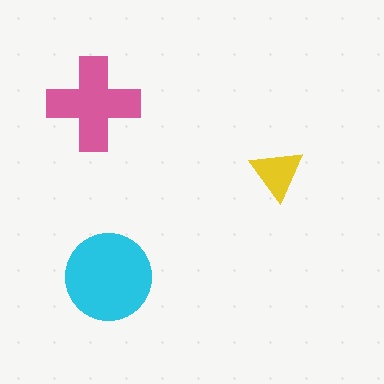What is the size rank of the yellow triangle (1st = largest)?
3rd.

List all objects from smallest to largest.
The yellow triangle, the pink cross, the cyan circle.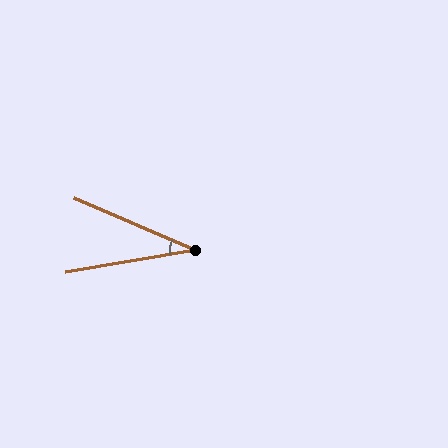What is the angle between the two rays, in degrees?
Approximately 33 degrees.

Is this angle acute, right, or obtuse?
It is acute.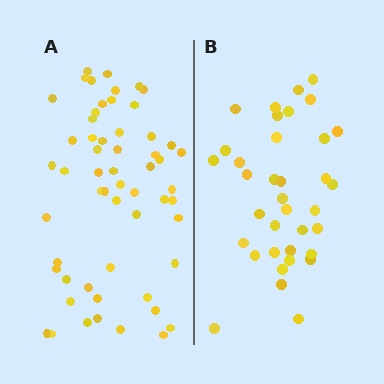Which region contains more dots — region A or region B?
Region A (the left region) has more dots.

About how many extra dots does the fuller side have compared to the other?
Region A has approximately 20 more dots than region B.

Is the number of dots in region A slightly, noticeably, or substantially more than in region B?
Region A has substantially more. The ratio is roughly 1.6 to 1.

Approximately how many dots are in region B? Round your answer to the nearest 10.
About 40 dots. (The exact count is 36, which rounds to 40.)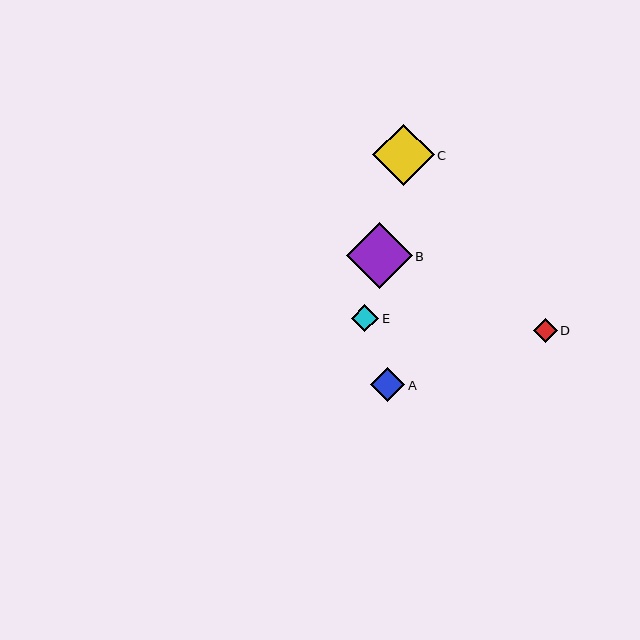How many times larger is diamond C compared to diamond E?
Diamond C is approximately 2.2 times the size of diamond E.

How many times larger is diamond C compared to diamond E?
Diamond C is approximately 2.2 times the size of diamond E.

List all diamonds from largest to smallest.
From largest to smallest: B, C, A, E, D.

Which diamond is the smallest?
Diamond D is the smallest with a size of approximately 24 pixels.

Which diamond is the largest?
Diamond B is the largest with a size of approximately 66 pixels.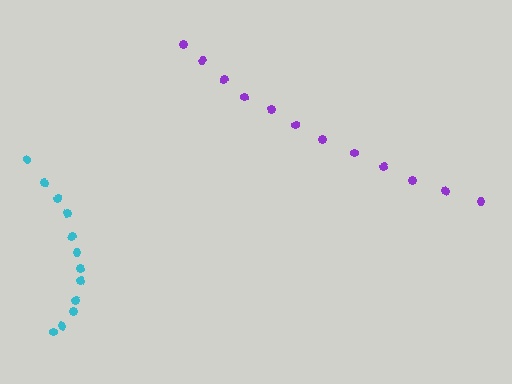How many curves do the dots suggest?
There are 2 distinct paths.